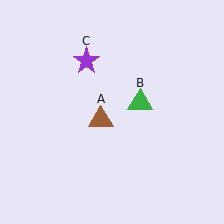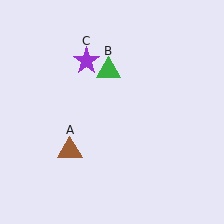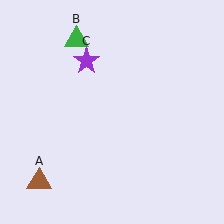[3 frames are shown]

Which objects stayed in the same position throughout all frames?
Purple star (object C) remained stationary.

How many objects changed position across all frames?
2 objects changed position: brown triangle (object A), green triangle (object B).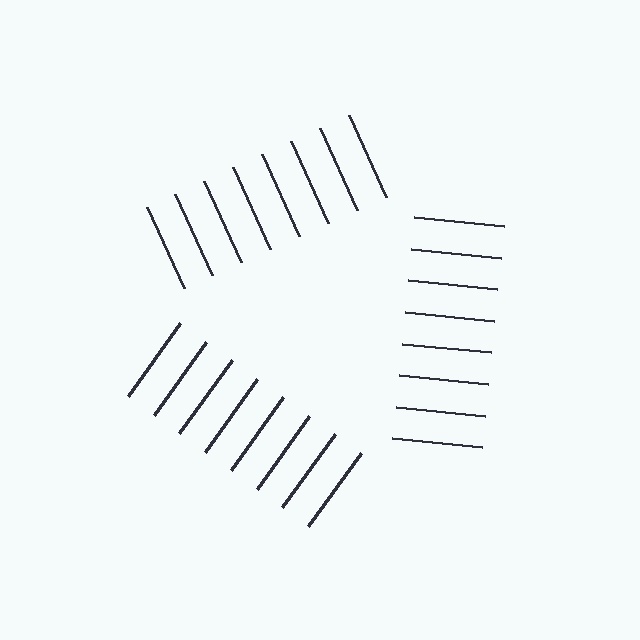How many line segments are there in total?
24 — 8 along each of the 3 edges.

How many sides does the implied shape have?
3 sides — the line-ends trace a triangle.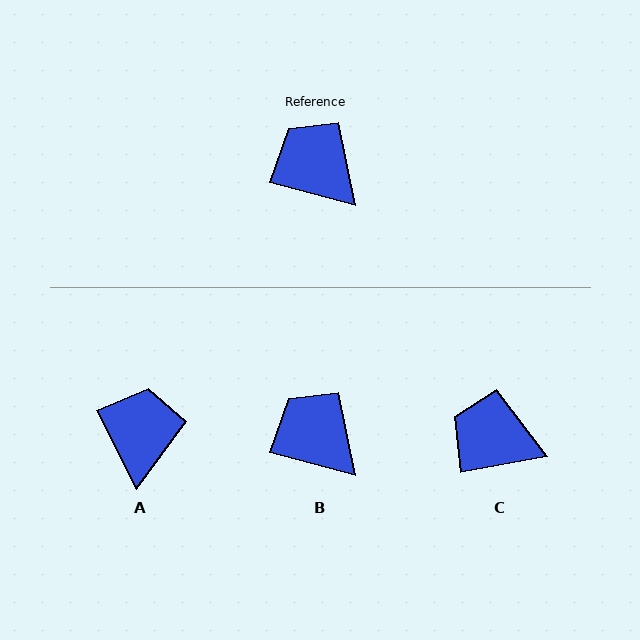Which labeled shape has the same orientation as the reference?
B.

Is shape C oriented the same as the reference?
No, it is off by about 25 degrees.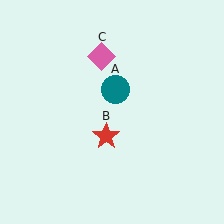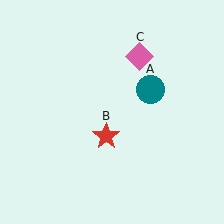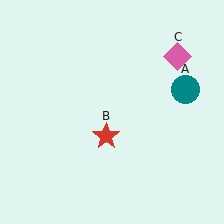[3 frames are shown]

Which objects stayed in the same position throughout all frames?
Red star (object B) remained stationary.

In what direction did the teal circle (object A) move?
The teal circle (object A) moved right.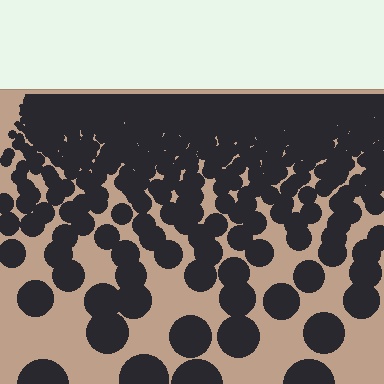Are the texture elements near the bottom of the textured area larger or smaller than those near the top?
Larger. Near the bottom, elements are closer to the viewer and appear at a bigger on-screen size.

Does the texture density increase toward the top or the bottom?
Density increases toward the top.